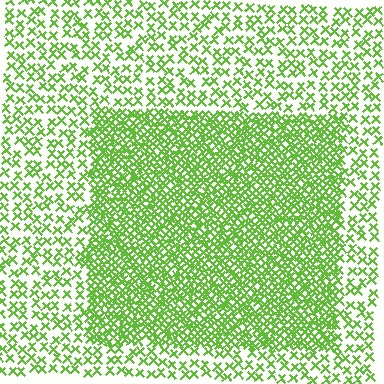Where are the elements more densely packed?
The elements are more densely packed inside the rectangle boundary.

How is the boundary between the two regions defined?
The boundary is defined by a change in element density (approximately 2.5x ratio). All elements are the same color, size, and shape.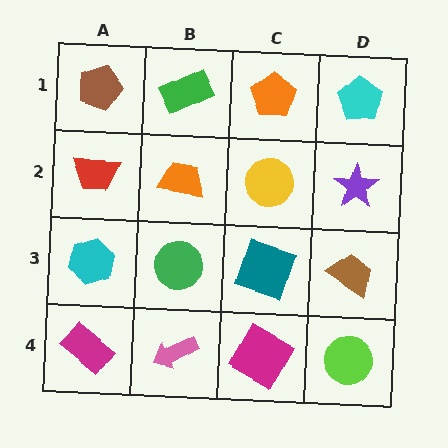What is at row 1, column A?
A brown pentagon.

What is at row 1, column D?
A cyan pentagon.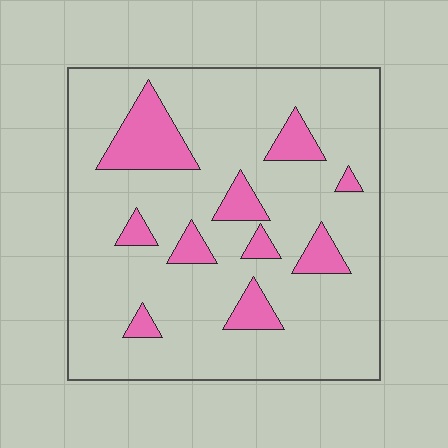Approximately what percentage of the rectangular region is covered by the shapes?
Approximately 15%.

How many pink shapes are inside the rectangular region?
10.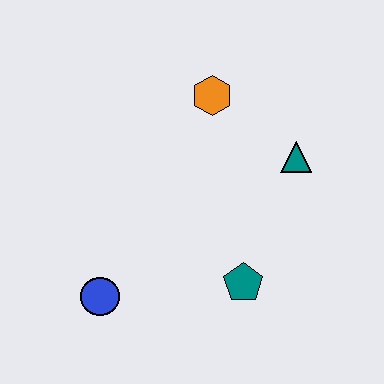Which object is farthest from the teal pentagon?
The orange hexagon is farthest from the teal pentagon.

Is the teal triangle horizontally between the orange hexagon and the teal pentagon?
No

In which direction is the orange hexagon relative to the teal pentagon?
The orange hexagon is above the teal pentagon.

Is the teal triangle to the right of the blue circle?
Yes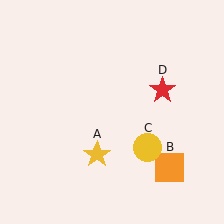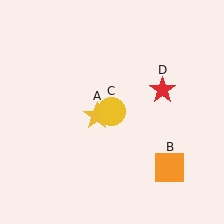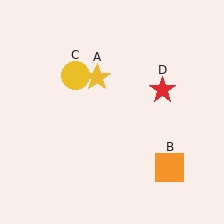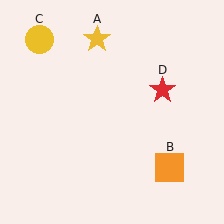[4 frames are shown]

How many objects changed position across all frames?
2 objects changed position: yellow star (object A), yellow circle (object C).